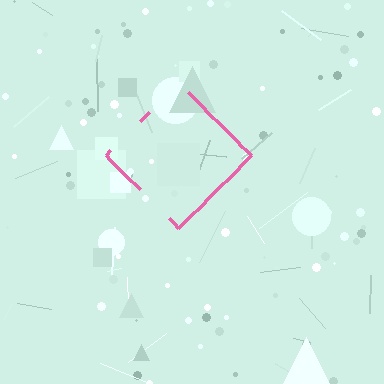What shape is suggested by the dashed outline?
The dashed outline suggests a diamond.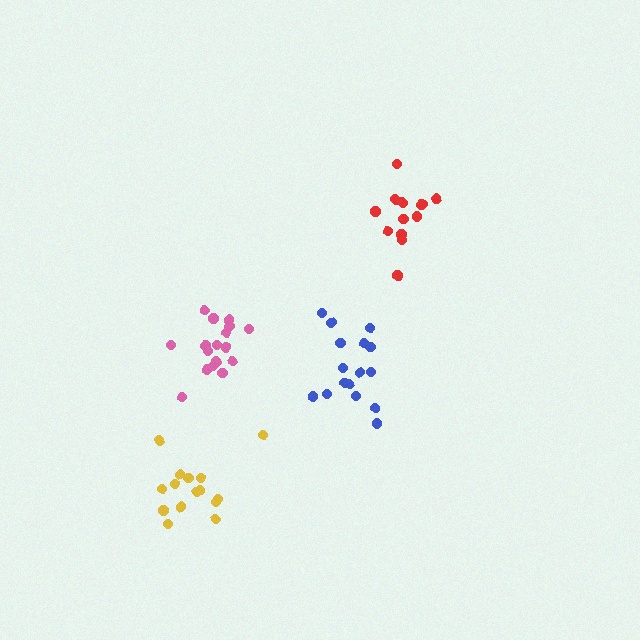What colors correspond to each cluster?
The clusters are colored: blue, red, pink, yellow.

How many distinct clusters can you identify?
There are 4 distinct clusters.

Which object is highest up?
The red cluster is topmost.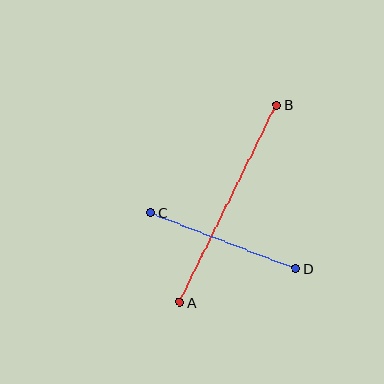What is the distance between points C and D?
The distance is approximately 155 pixels.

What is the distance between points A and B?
The distance is approximately 220 pixels.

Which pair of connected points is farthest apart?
Points A and B are farthest apart.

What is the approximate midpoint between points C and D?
The midpoint is at approximately (223, 240) pixels.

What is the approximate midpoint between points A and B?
The midpoint is at approximately (228, 204) pixels.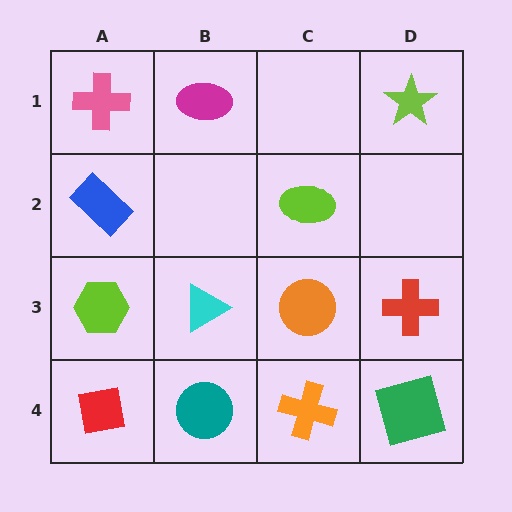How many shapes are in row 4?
4 shapes.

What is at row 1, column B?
A magenta ellipse.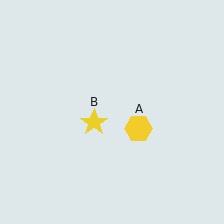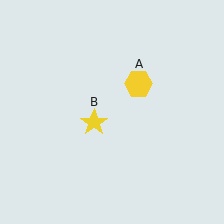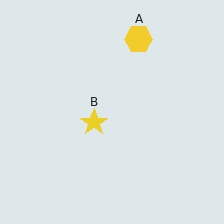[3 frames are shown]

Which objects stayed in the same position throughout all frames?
Yellow star (object B) remained stationary.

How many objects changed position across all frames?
1 object changed position: yellow hexagon (object A).